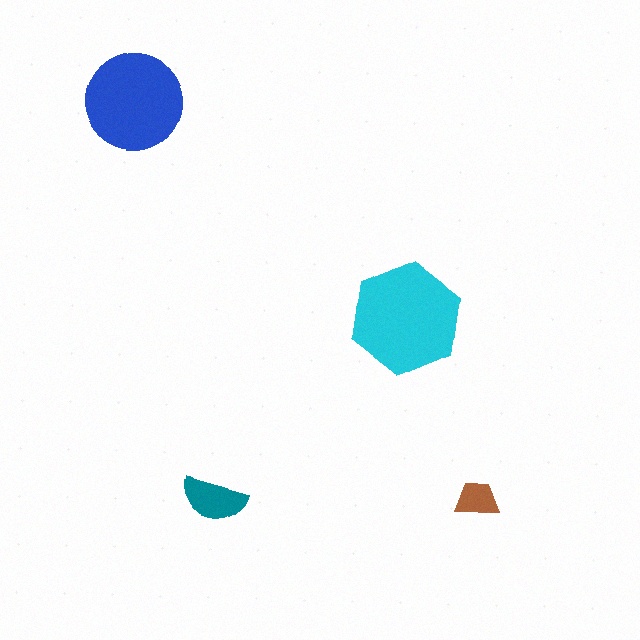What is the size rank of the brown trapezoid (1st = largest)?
4th.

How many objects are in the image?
There are 4 objects in the image.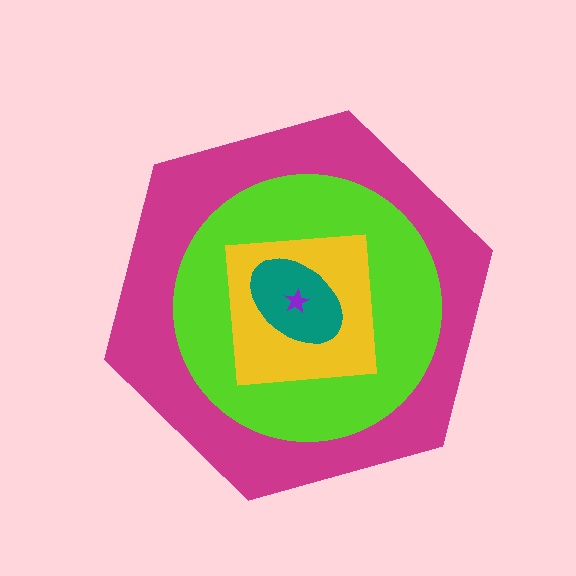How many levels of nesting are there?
5.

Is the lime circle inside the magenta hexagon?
Yes.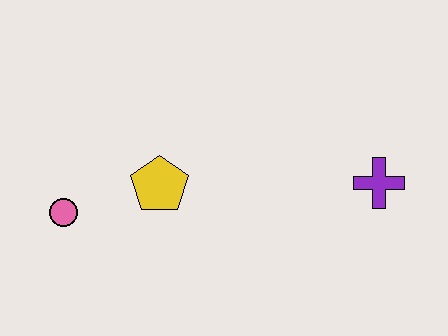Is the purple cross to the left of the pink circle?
No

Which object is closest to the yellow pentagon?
The pink circle is closest to the yellow pentagon.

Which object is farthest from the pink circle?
The purple cross is farthest from the pink circle.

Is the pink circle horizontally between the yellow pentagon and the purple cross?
No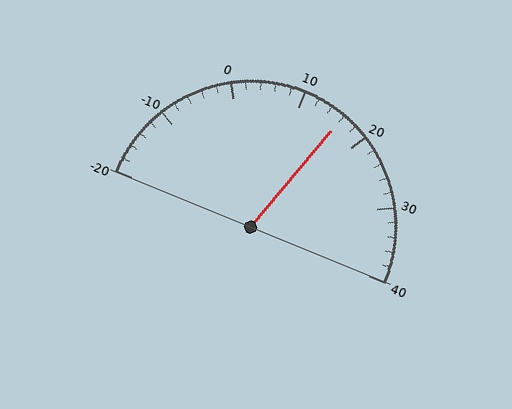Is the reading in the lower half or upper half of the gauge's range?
The reading is in the upper half of the range (-20 to 40).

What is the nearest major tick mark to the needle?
The nearest major tick mark is 20.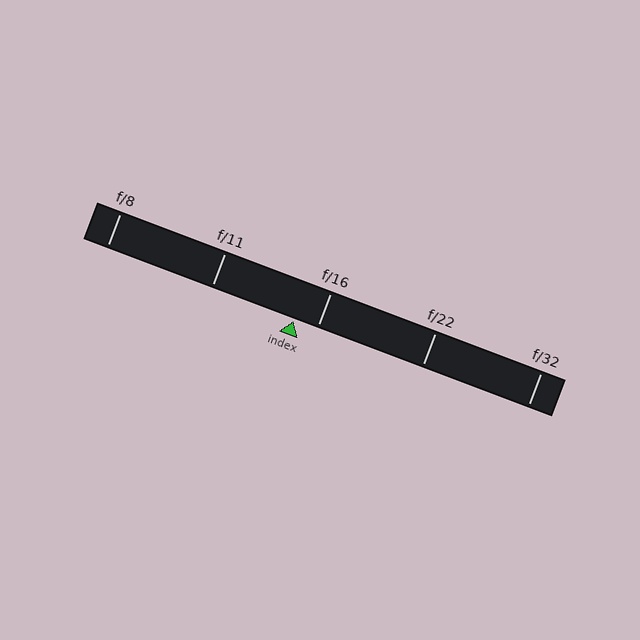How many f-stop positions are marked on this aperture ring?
There are 5 f-stop positions marked.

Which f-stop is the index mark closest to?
The index mark is closest to f/16.